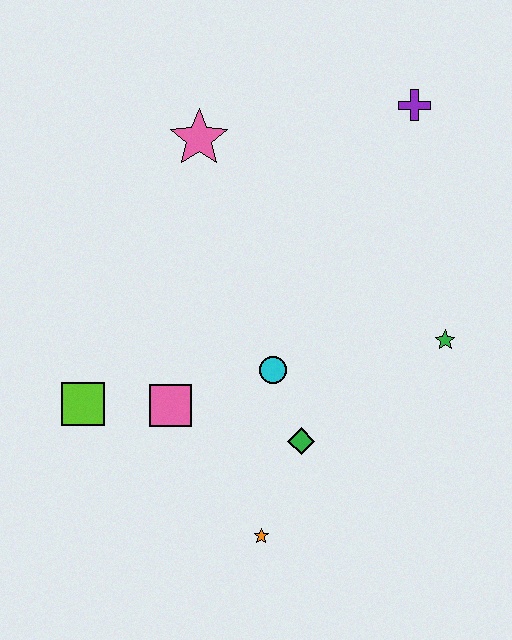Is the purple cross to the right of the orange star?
Yes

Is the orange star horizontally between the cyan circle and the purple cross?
No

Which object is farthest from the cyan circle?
The purple cross is farthest from the cyan circle.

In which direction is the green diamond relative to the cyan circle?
The green diamond is below the cyan circle.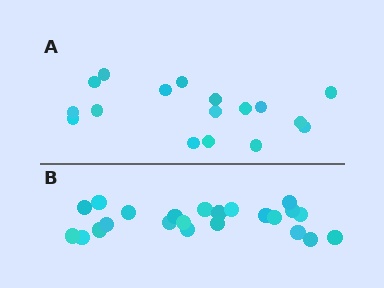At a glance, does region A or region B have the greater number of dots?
Region B (the bottom region) has more dots.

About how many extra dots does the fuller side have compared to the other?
Region B has about 6 more dots than region A.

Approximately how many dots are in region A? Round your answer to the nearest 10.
About 20 dots. (The exact count is 17, which rounds to 20.)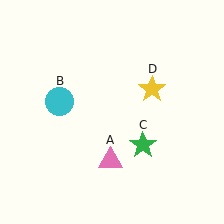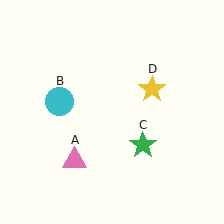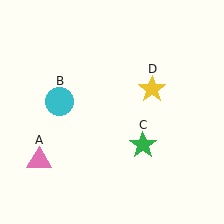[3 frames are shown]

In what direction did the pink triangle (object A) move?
The pink triangle (object A) moved left.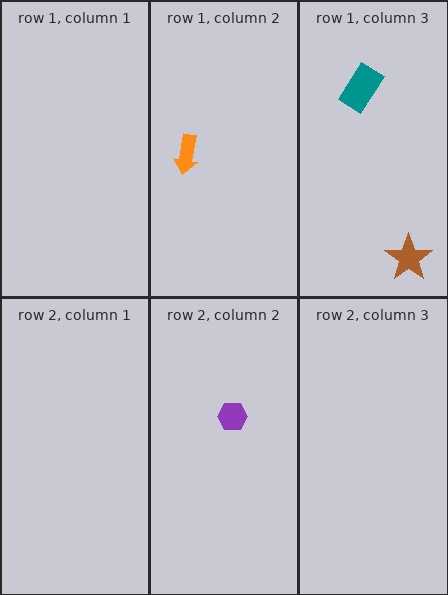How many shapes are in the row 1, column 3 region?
2.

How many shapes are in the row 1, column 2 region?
1.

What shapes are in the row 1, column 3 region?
The brown star, the teal rectangle.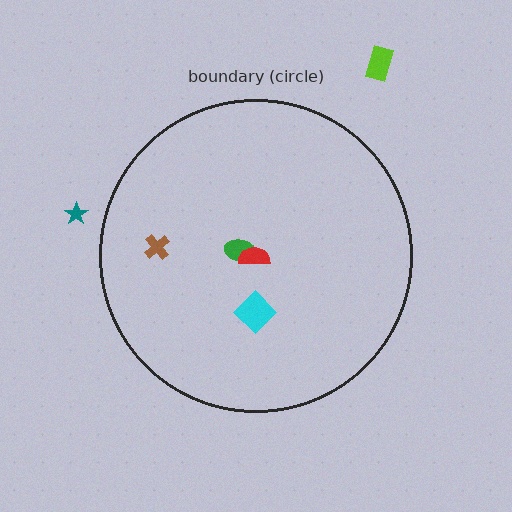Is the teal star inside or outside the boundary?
Outside.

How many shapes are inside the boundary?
4 inside, 2 outside.